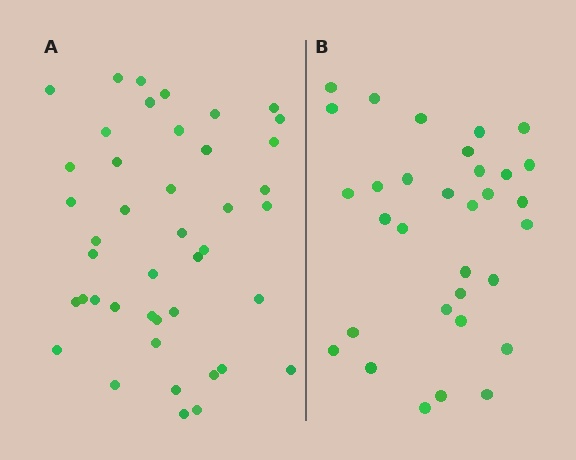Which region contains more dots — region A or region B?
Region A (the left region) has more dots.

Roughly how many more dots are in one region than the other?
Region A has roughly 12 or so more dots than region B.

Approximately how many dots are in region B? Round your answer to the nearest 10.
About 30 dots. (The exact count is 32, which rounds to 30.)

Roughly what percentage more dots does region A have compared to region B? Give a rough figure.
About 35% more.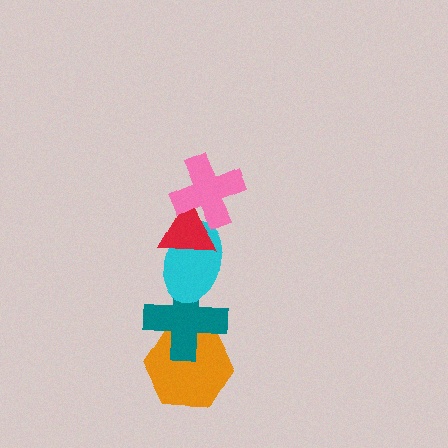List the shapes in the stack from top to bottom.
From top to bottom: the pink cross, the red triangle, the cyan ellipse, the teal cross, the orange hexagon.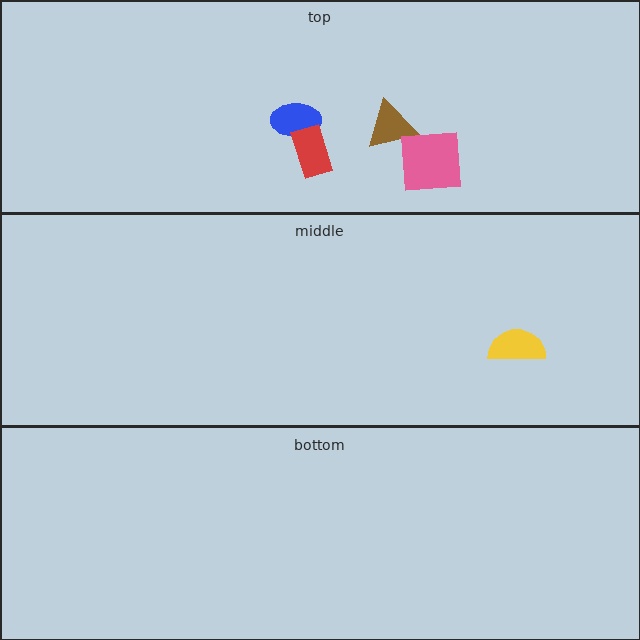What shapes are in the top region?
The blue ellipse, the red rectangle, the brown triangle, the pink square.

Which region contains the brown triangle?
The top region.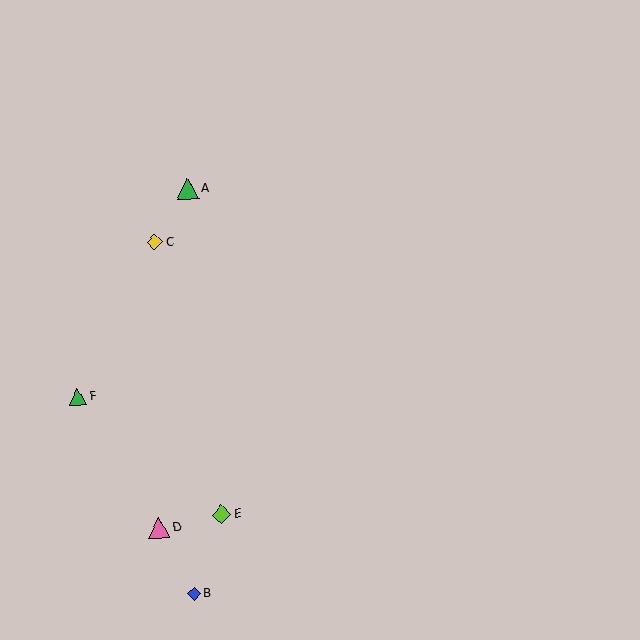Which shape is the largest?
The green triangle (labeled A) is the largest.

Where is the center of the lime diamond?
The center of the lime diamond is at (221, 515).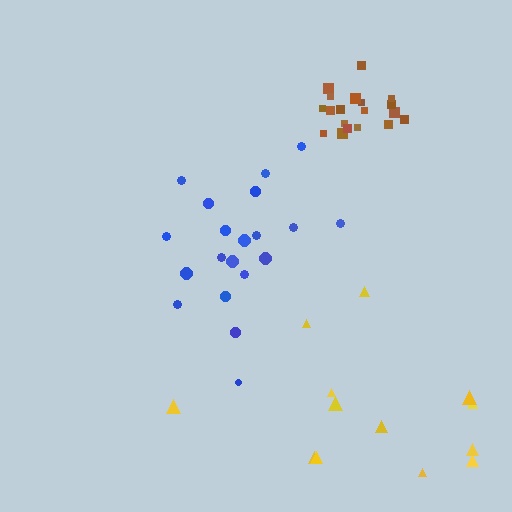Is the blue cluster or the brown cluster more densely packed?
Brown.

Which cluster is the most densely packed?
Brown.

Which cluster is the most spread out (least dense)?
Yellow.